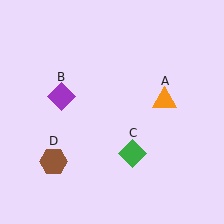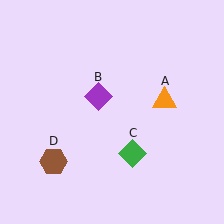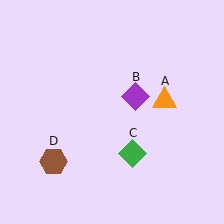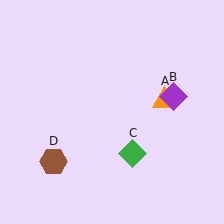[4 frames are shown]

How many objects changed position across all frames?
1 object changed position: purple diamond (object B).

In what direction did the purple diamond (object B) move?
The purple diamond (object B) moved right.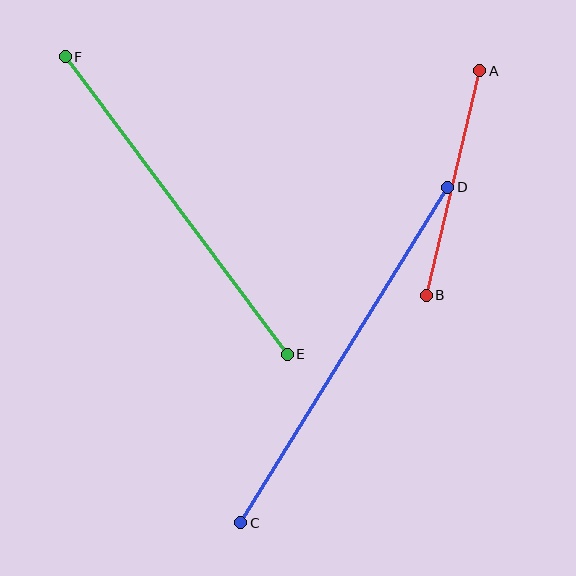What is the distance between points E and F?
The distance is approximately 371 pixels.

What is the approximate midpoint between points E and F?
The midpoint is at approximately (176, 205) pixels.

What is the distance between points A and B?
The distance is approximately 231 pixels.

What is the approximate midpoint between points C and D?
The midpoint is at approximately (344, 355) pixels.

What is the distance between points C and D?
The distance is approximately 394 pixels.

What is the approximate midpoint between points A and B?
The midpoint is at approximately (453, 183) pixels.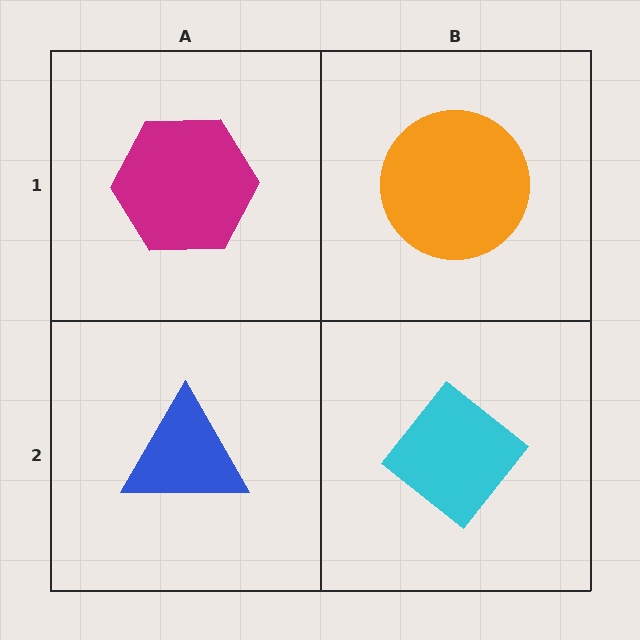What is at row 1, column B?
An orange circle.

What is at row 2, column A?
A blue triangle.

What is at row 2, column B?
A cyan diamond.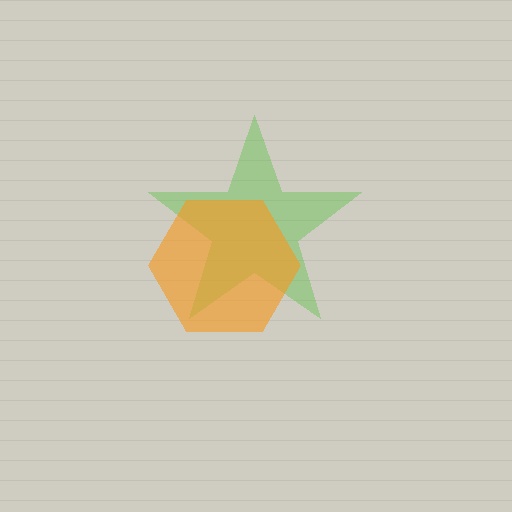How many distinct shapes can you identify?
There are 2 distinct shapes: a lime star, an orange hexagon.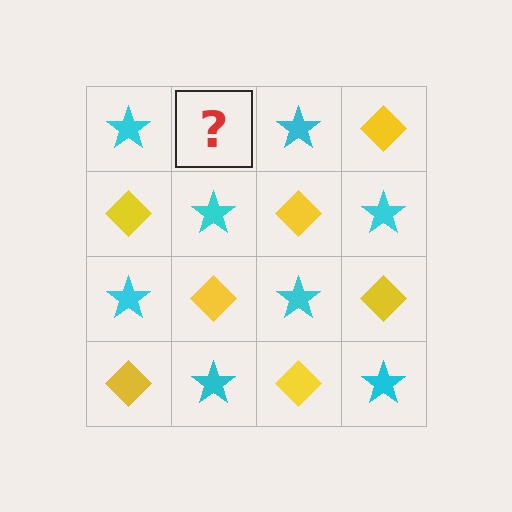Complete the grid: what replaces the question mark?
The question mark should be replaced with a yellow diamond.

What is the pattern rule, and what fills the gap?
The rule is that it alternates cyan star and yellow diamond in a checkerboard pattern. The gap should be filled with a yellow diamond.